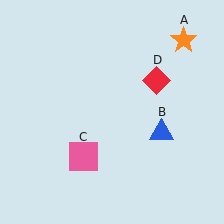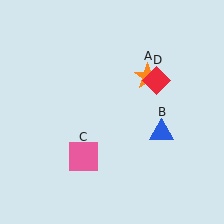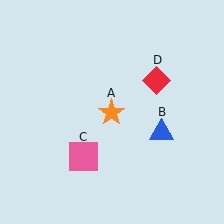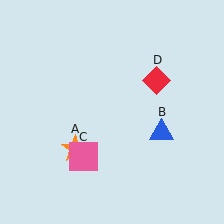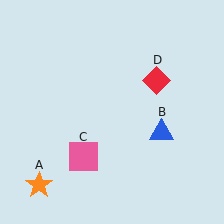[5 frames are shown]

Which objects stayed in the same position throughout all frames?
Blue triangle (object B) and pink square (object C) and red diamond (object D) remained stationary.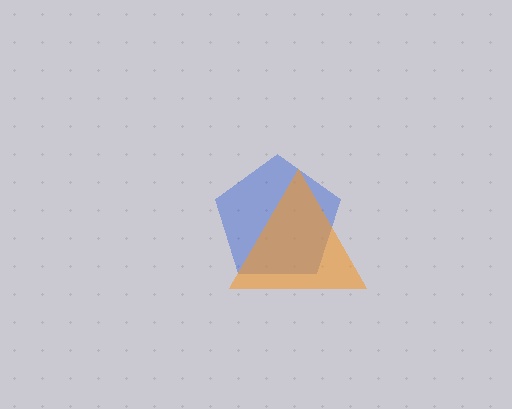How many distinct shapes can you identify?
There are 2 distinct shapes: a blue pentagon, an orange triangle.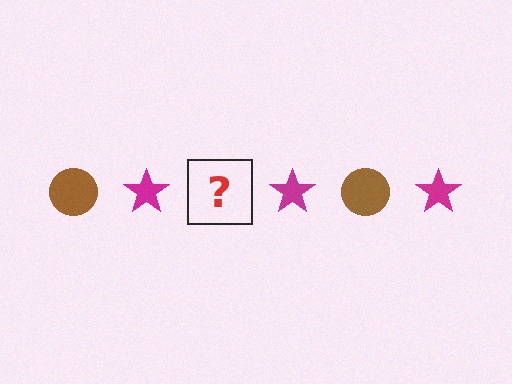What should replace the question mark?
The question mark should be replaced with a brown circle.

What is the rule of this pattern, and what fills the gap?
The rule is that the pattern alternates between brown circle and magenta star. The gap should be filled with a brown circle.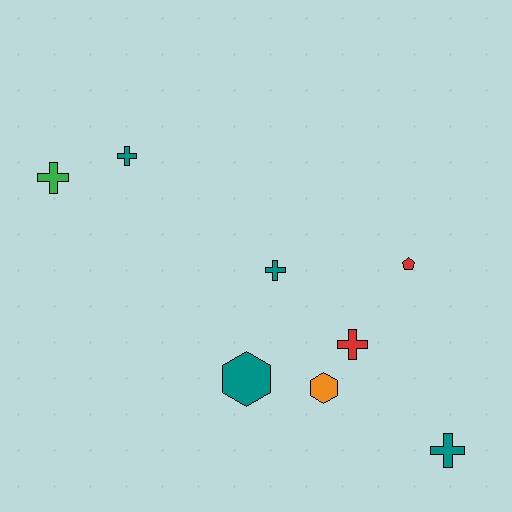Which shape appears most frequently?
Cross, with 5 objects.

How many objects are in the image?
There are 8 objects.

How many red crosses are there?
There is 1 red cross.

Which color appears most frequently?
Teal, with 4 objects.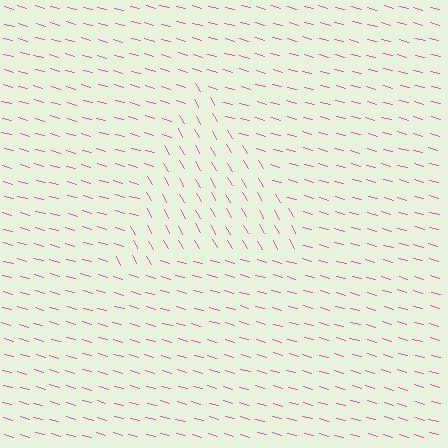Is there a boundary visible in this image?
Yes, there is a texture boundary formed by a change in line orientation.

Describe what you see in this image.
The image is filled with small pink line segments. A triangle region in the image has lines oriented differently from the surrounding lines, creating a visible texture boundary.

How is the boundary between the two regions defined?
The boundary is defined purely by a change in line orientation (approximately 45 degrees difference). All lines are the same color and thickness.